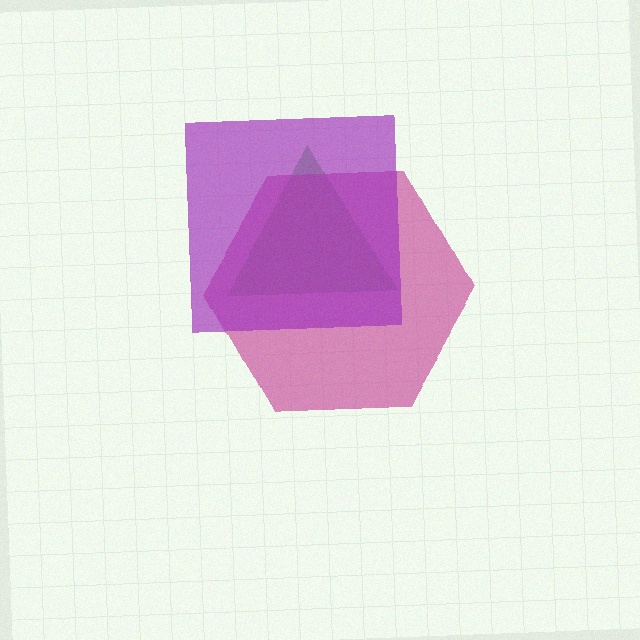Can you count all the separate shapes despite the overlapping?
Yes, there are 3 separate shapes.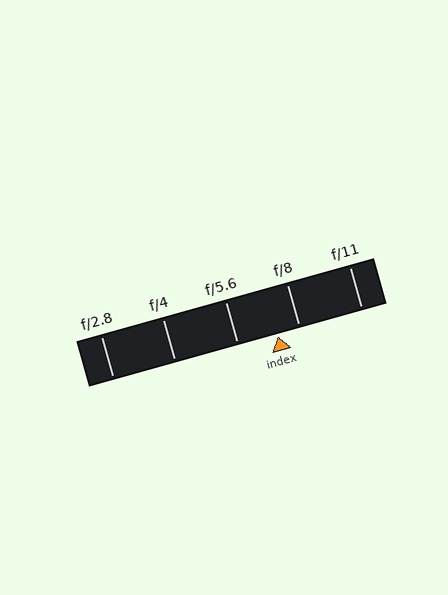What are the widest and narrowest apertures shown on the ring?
The widest aperture shown is f/2.8 and the narrowest is f/11.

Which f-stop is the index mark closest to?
The index mark is closest to f/8.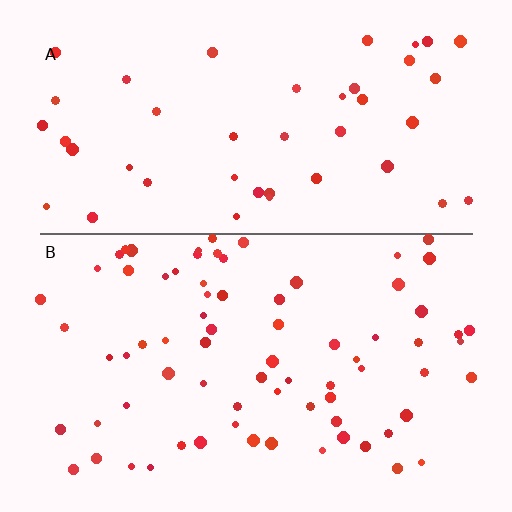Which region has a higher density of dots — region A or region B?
B (the bottom).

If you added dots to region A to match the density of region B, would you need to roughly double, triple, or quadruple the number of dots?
Approximately double.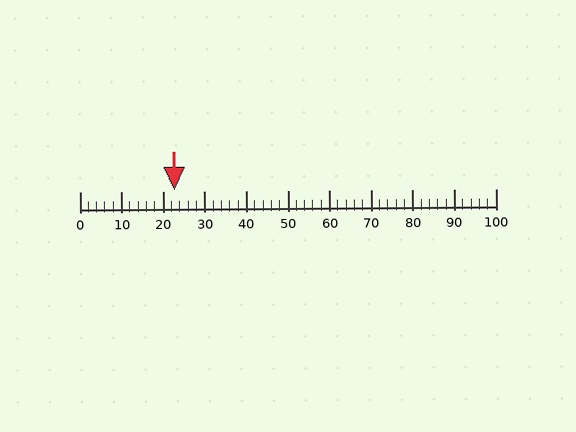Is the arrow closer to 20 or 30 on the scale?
The arrow is closer to 20.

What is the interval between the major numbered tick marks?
The major tick marks are spaced 10 units apart.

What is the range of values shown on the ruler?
The ruler shows values from 0 to 100.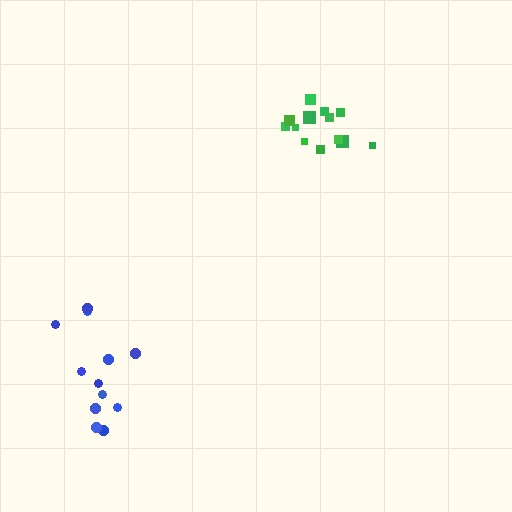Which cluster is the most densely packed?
Green.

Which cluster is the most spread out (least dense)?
Blue.